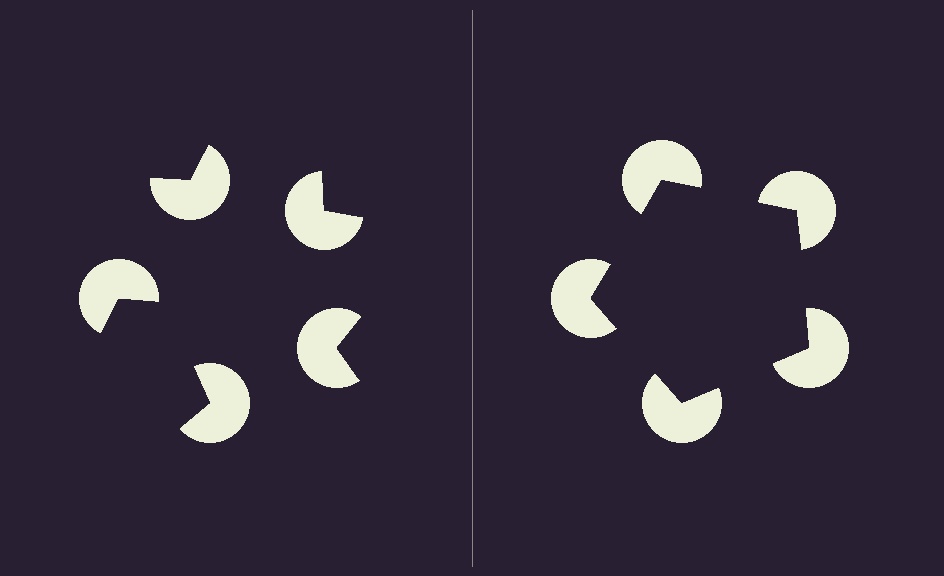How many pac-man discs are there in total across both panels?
10 — 5 on each side.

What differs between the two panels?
The pac-man discs are positioned identically on both sides; only the wedge orientations differ. On the right they align to a pentagon; on the left they are misaligned.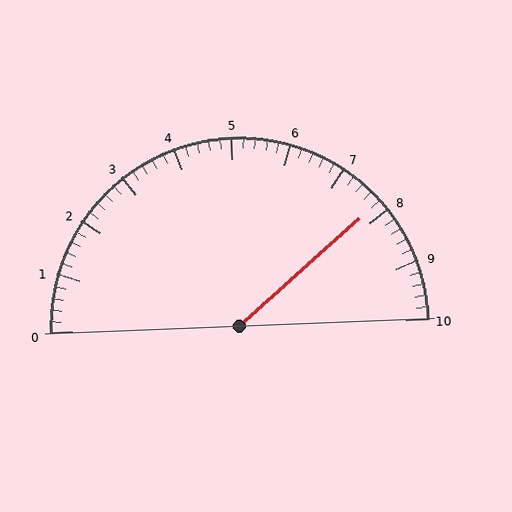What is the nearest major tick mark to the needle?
The nearest major tick mark is 8.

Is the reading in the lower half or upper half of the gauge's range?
The reading is in the upper half of the range (0 to 10).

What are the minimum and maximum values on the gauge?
The gauge ranges from 0 to 10.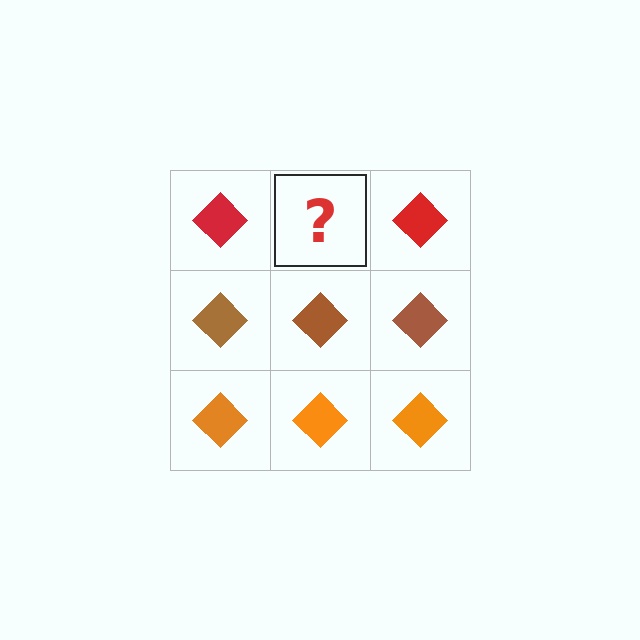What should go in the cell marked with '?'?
The missing cell should contain a red diamond.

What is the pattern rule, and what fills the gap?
The rule is that each row has a consistent color. The gap should be filled with a red diamond.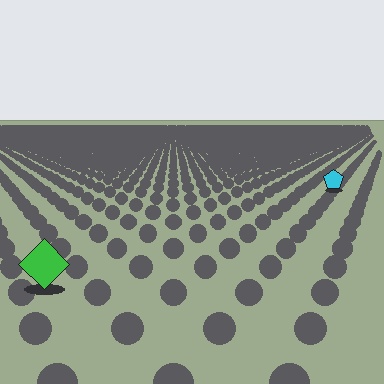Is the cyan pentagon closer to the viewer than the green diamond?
No. The green diamond is closer — you can tell from the texture gradient: the ground texture is coarser near it.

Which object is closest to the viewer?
The green diamond is closest. The texture marks near it are larger and more spread out.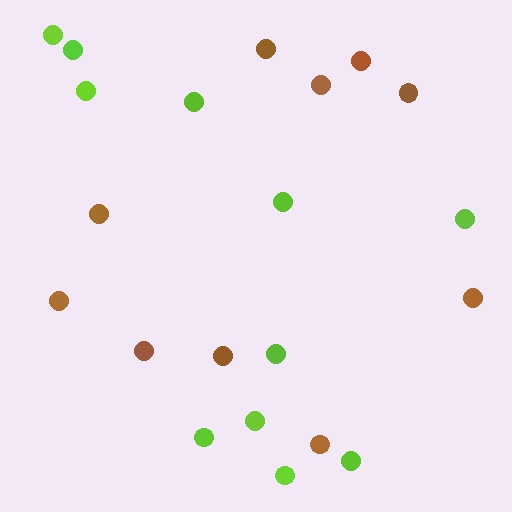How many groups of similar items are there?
There are 2 groups: one group of brown circles (10) and one group of lime circles (11).